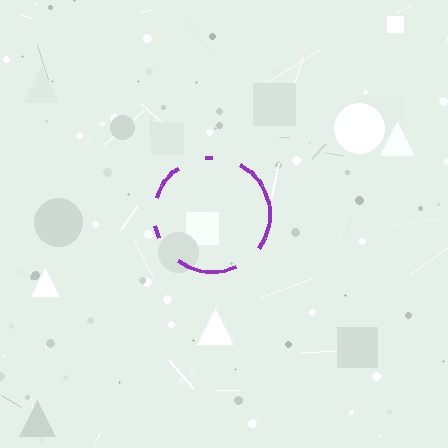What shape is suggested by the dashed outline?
The dashed outline suggests a circle.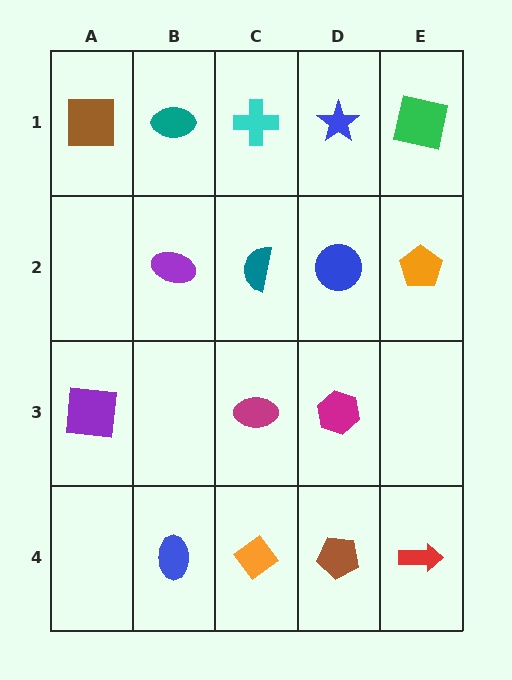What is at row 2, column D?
A blue circle.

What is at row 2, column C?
A teal semicircle.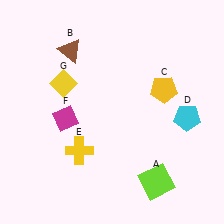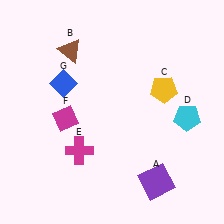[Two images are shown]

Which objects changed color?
A changed from lime to purple. E changed from yellow to magenta. G changed from yellow to blue.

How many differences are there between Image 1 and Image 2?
There are 3 differences between the two images.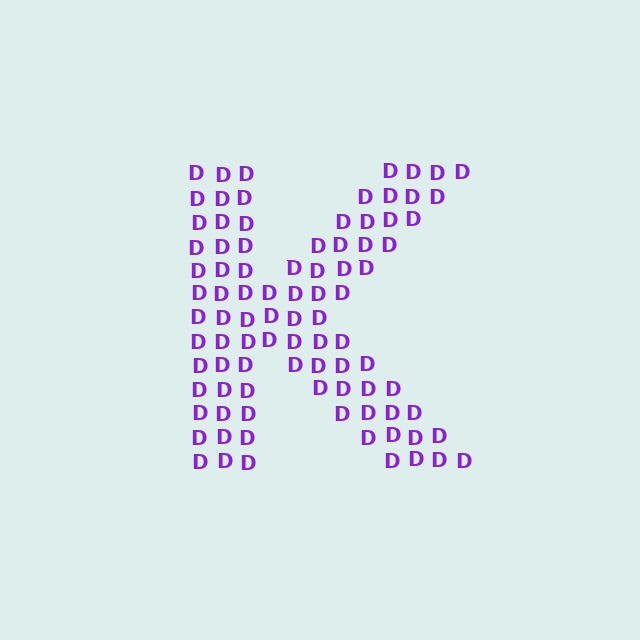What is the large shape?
The large shape is the letter K.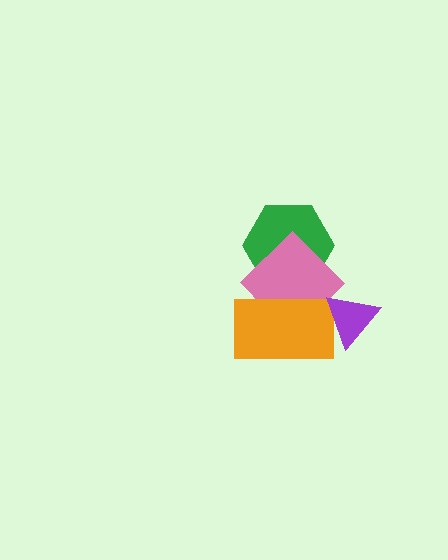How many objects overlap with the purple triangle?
1 object overlaps with the purple triangle.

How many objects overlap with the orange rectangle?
3 objects overlap with the orange rectangle.